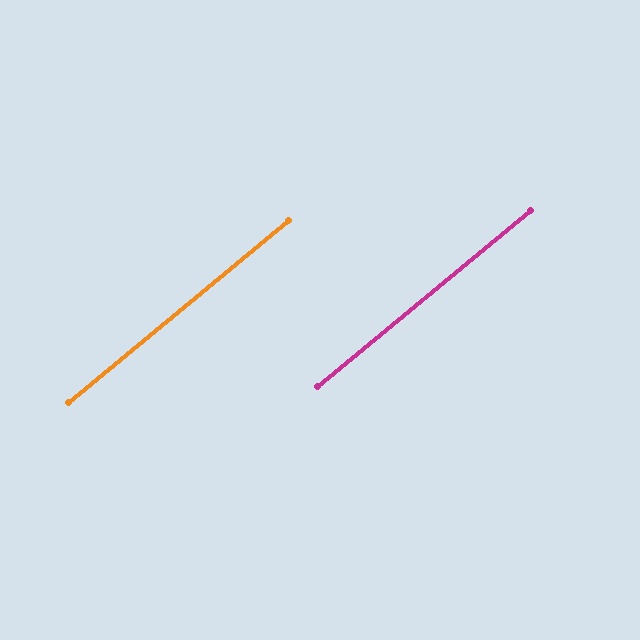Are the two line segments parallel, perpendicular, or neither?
Parallel — their directions differ by only 0.0°.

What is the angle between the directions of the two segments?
Approximately 0 degrees.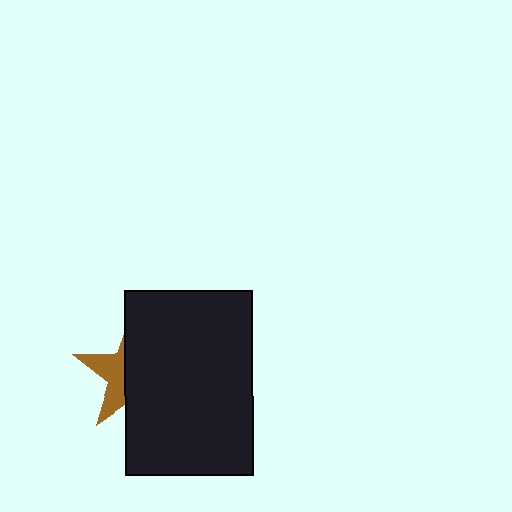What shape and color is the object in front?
The object in front is a black rectangle.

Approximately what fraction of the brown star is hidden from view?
Roughly 65% of the brown star is hidden behind the black rectangle.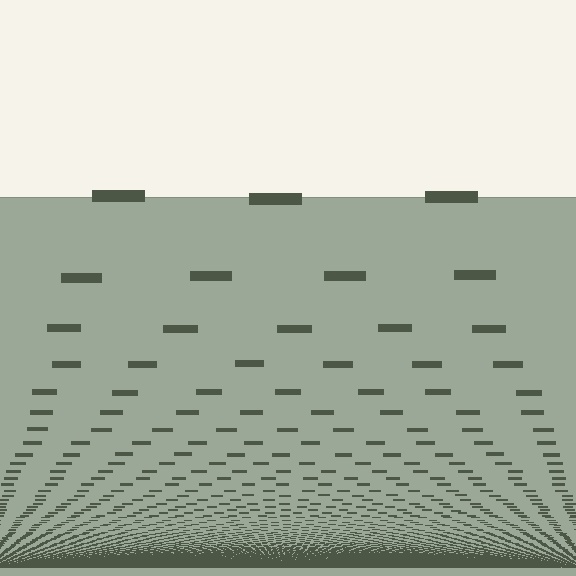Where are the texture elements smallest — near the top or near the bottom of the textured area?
Near the bottom.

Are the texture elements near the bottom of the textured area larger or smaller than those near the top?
Smaller. The gradient is inverted — elements near the bottom are smaller and denser.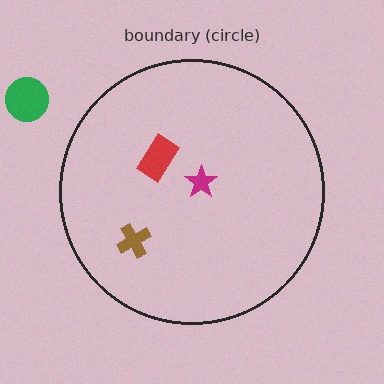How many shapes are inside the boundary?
3 inside, 1 outside.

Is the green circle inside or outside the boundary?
Outside.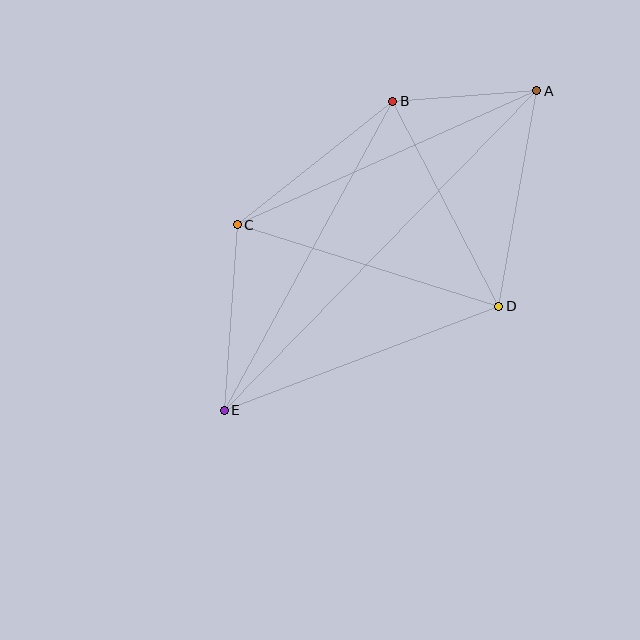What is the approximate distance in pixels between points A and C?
The distance between A and C is approximately 328 pixels.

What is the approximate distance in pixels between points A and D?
The distance between A and D is approximately 219 pixels.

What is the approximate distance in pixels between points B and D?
The distance between B and D is approximately 231 pixels.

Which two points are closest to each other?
Points A and B are closest to each other.